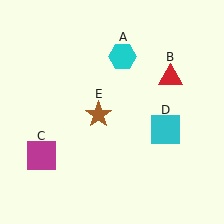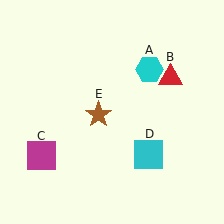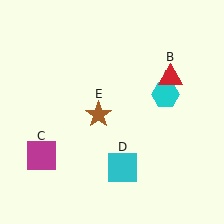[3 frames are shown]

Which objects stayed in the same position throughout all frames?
Red triangle (object B) and magenta square (object C) and brown star (object E) remained stationary.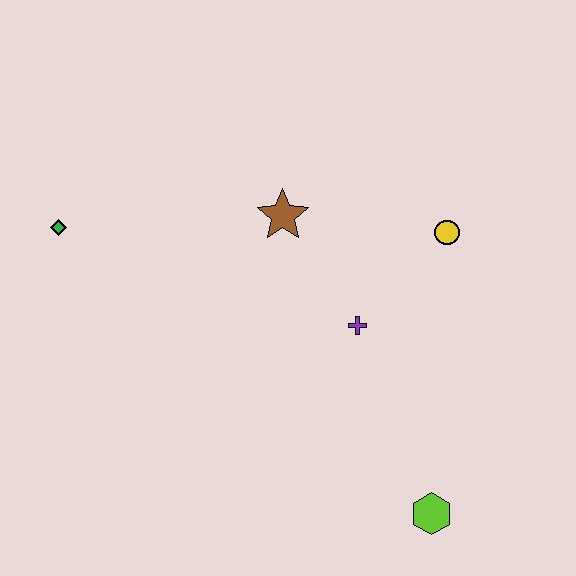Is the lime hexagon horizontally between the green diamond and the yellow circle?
Yes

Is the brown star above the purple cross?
Yes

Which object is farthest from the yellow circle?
The green diamond is farthest from the yellow circle.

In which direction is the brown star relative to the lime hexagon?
The brown star is above the lime hexagon.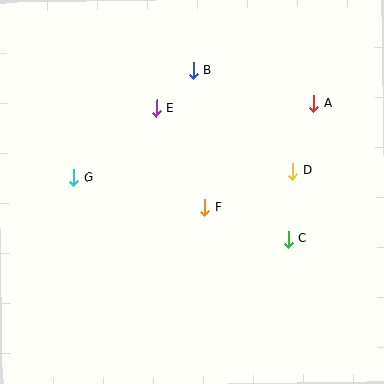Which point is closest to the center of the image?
Point F at (205, 207) is closest to the center.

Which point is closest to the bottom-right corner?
Point C is closest to the bottom-right corner.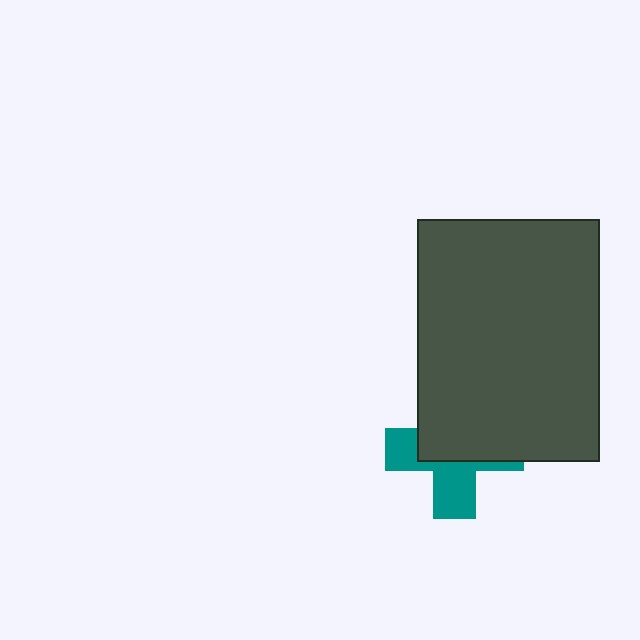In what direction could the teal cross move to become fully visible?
The teal cross could move down. That would shift it out from behind the dark gray rectangle entirely.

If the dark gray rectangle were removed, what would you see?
You would see the complete teal cross.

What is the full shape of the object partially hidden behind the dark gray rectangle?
The partially hidden object is a teal cross.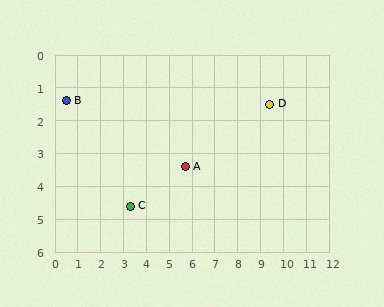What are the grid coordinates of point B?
Point B is at approximately (0.5, 1.4).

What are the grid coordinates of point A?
Point A is at approximately (5.7, 3.4).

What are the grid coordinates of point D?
Point D is at approximately (9.4, 1.5).